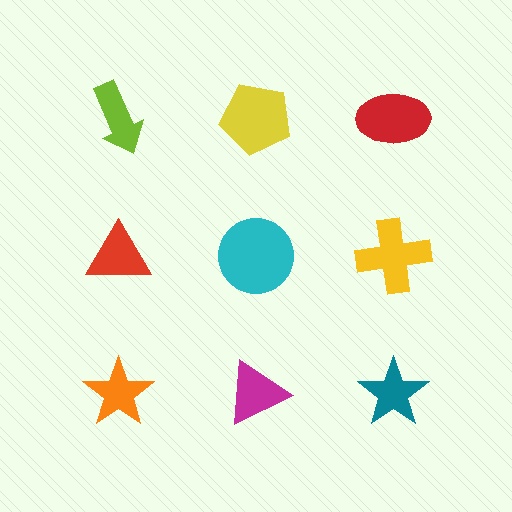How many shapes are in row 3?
3 shapes.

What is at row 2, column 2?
A cyan circle.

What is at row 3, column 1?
An orange star.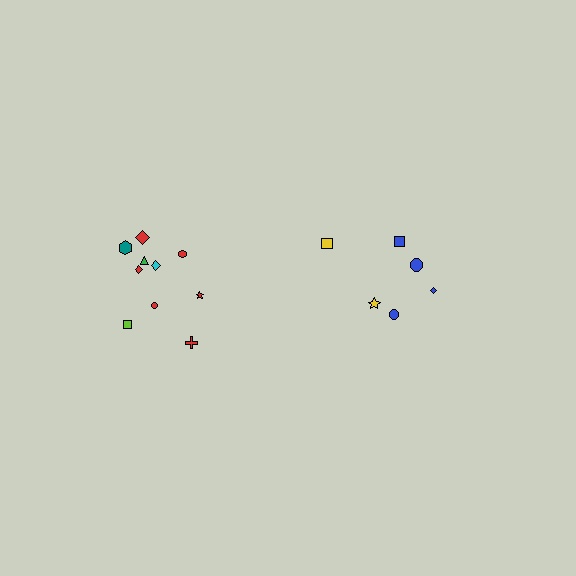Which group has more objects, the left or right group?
The left group.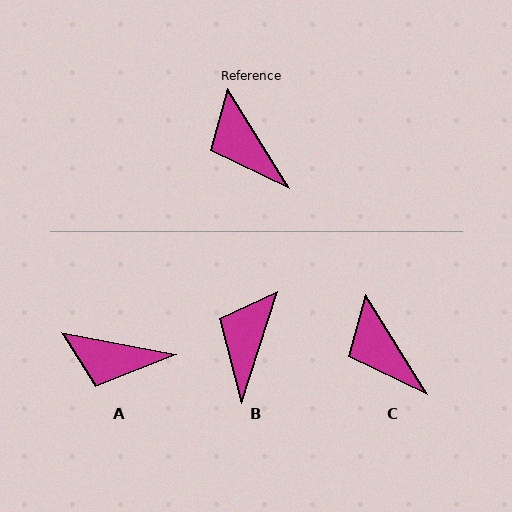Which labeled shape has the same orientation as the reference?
C.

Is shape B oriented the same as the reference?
No, it is off by about 49 degrees.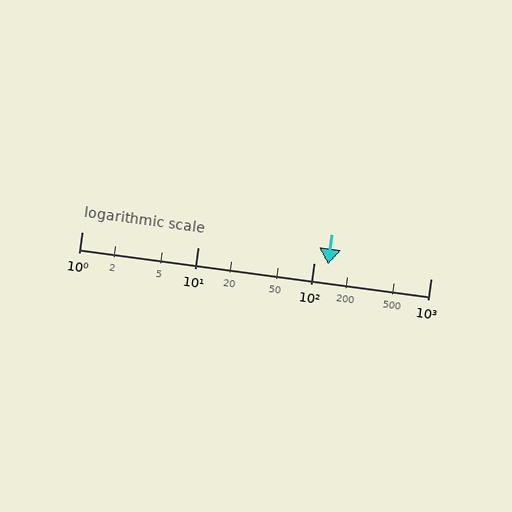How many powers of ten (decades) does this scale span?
The scale spans 3 decades, from 1 to 1000.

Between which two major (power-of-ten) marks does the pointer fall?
The pointer is between 100 and 1000.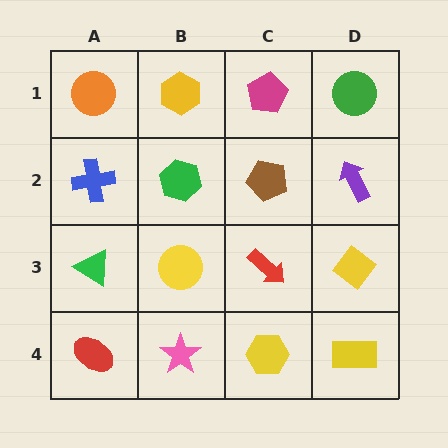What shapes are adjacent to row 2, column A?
An orange circle (row 1, column A), a green triangle (row 3, column A), a green hexagon (row 2, column B).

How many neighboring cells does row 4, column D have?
2.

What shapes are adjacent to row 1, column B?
A green hexagon (row 2, column B), an orange circle (row 1, column A), a magenta pentagon (row 1, column C).